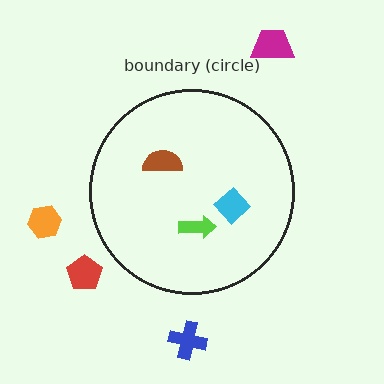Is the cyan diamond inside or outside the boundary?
Inside.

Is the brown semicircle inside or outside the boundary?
Inside.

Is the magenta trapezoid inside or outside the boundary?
Outside.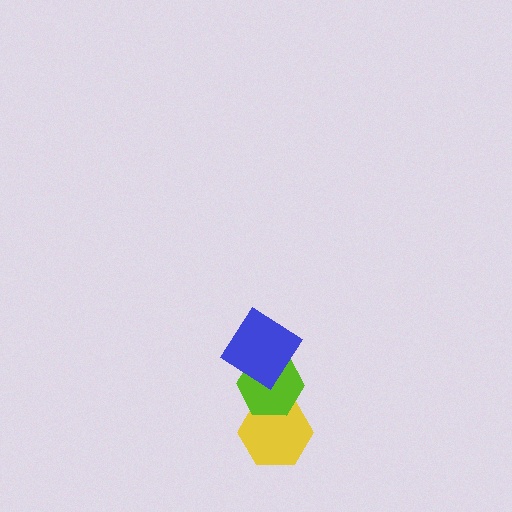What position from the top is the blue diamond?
The blue diamond is 1st from the top.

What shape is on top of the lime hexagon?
The blue diamond is on top of the lime hexagon.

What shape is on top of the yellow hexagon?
The lime hexagon is on top of the yellow hexagon.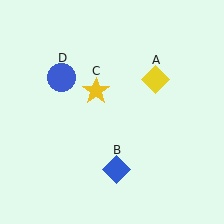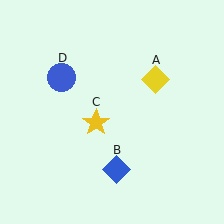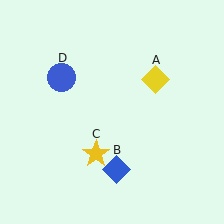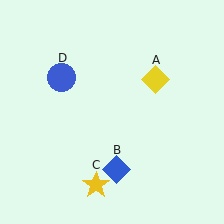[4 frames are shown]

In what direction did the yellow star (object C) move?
The yellow star (object C) moved down.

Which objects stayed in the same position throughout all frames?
Yellow diamond (object A) and blue diamond (object B) and blue circle (object D) remained stationary.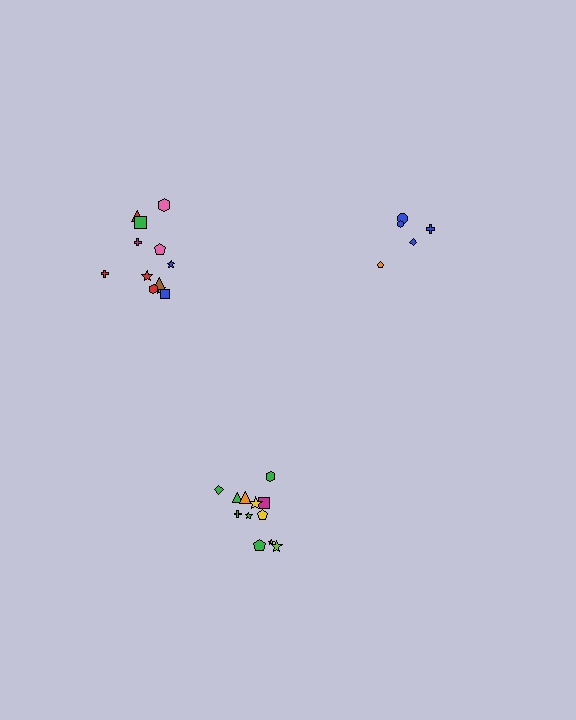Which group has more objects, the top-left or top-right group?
The top-left group.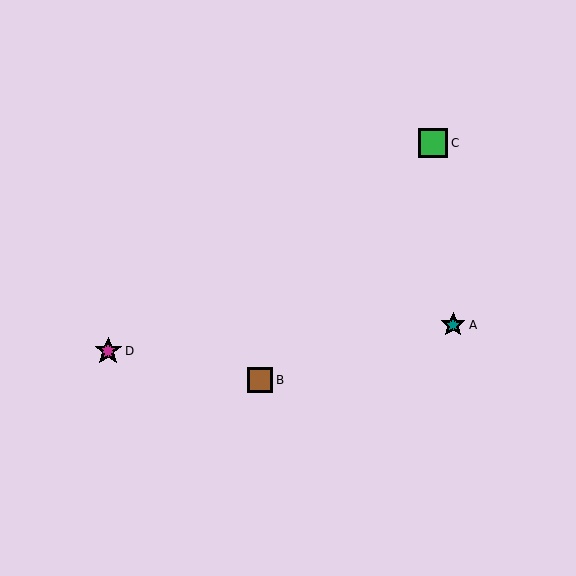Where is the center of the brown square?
The center of the brown square is at (260, 380).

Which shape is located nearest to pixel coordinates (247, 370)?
The brown square (labeled B) at (260, 380) is nearest to that location.